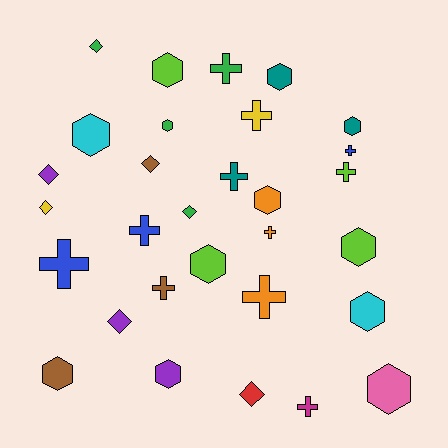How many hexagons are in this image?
There are 12 hexagons.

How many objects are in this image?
There are 30 objects.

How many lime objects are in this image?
There are 4 lime objects.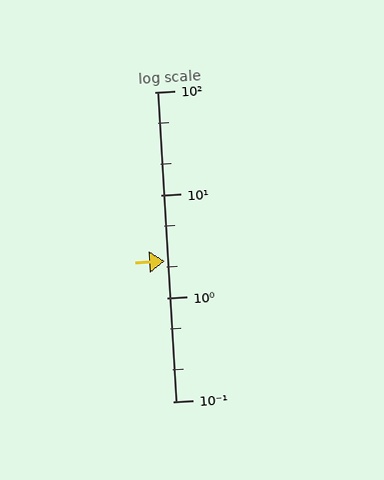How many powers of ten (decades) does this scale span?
The scale spans 3 decades, from 0.1 to 100.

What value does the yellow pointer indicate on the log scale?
The pointer indicates approximately 2.3.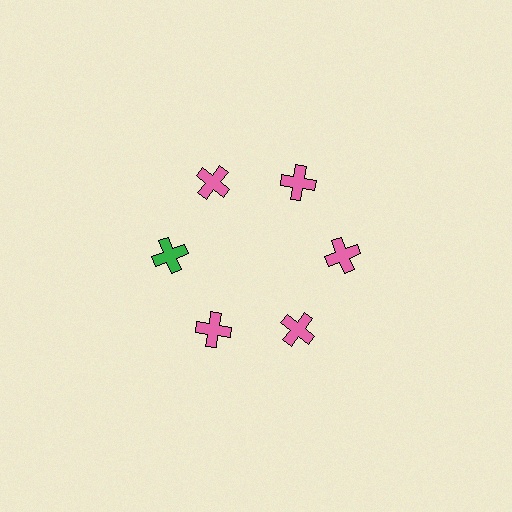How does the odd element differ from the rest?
It has a different color: green instead of pink.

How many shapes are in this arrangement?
There are 6 shapes arranged in a ring pattern.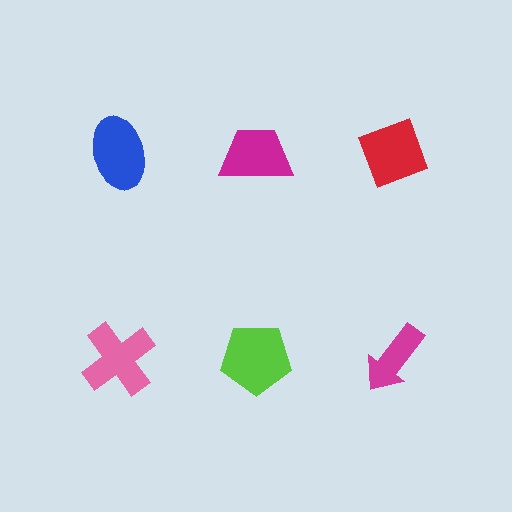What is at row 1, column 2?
A magenta trapezoid.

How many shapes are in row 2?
3 shapes.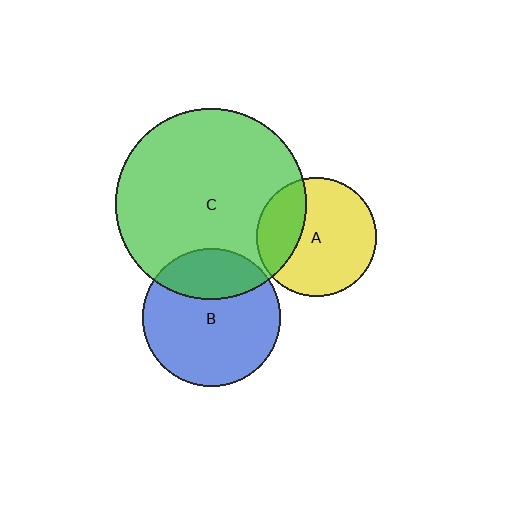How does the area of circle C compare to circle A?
Approximately 2.5 times.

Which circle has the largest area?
Circle C (green).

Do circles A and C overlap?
Yes.